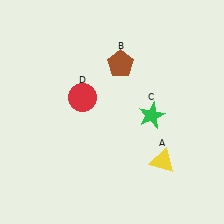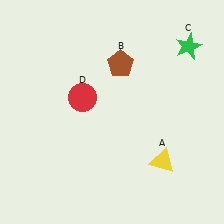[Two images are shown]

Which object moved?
The green star (C) moved up.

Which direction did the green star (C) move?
The green star (C) moved up.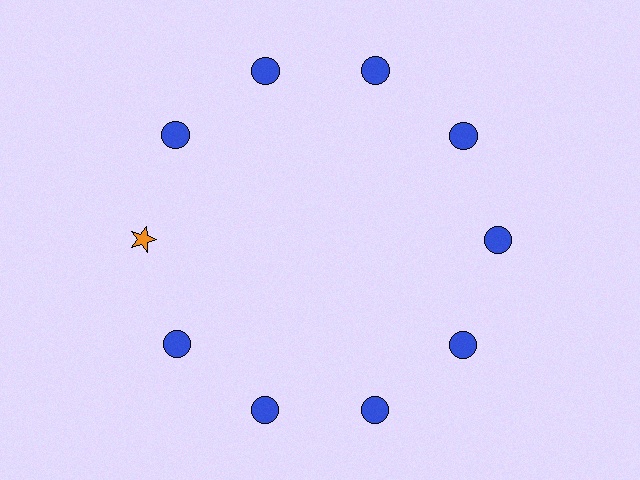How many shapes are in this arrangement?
There are 10 shapes arranged in a ring pattern.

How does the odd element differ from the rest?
It differs in both color (orange instead of blue) and shape (star instead of circle).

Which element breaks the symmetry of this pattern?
The orange star at roughly the 9 o'clock position breaks the symmetry. All other shapes are blue circles.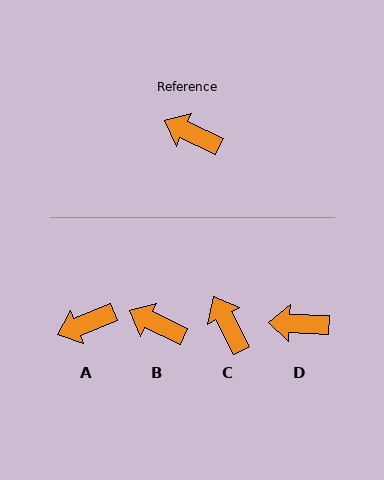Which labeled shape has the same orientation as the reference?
B.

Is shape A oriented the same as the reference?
No, it is off by about 47 degrees.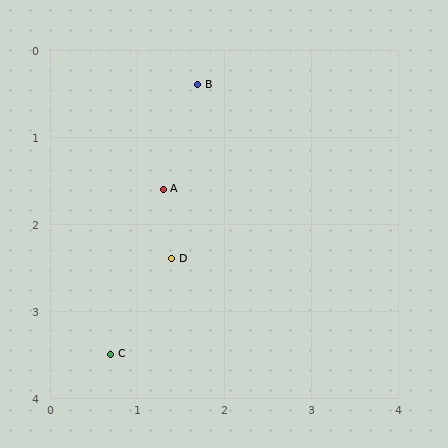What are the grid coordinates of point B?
Point B is at approximately (1.7, 0.4).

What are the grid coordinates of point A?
Point A is at approximately (1.3, 1.6).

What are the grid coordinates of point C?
Point C is at approximately (0.7, 3.5).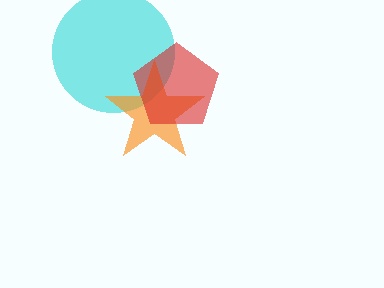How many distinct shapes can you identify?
There are 3 distinct shapes: a cyan circle, an orange star, a red pentagon.